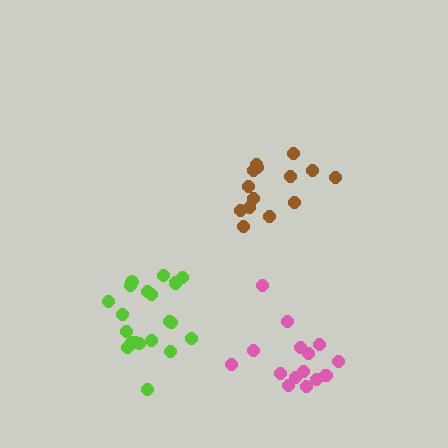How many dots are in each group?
Group 1: 14 dots, Group 2: 20 dots, Group 3: 15 dots (49 total).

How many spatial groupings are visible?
There are 3 spatial groupings.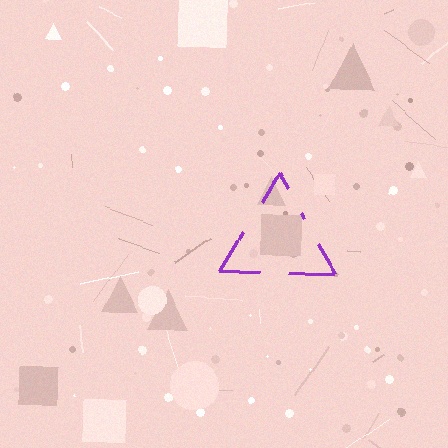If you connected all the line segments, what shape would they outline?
They would outline a triangle.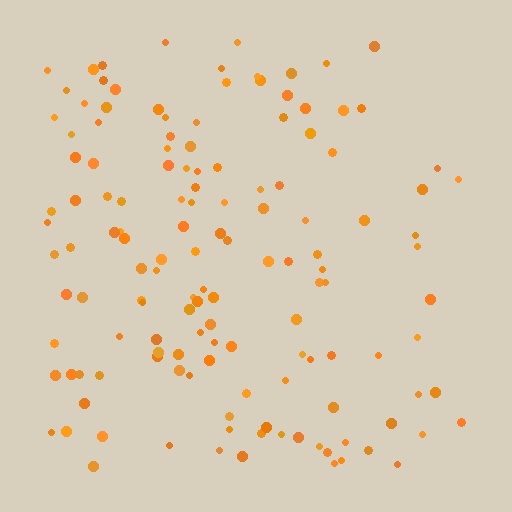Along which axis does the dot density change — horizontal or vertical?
Horizontal.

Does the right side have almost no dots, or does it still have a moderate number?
Still a moderate number, just noticeably fewer than the left.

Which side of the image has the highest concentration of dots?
The left.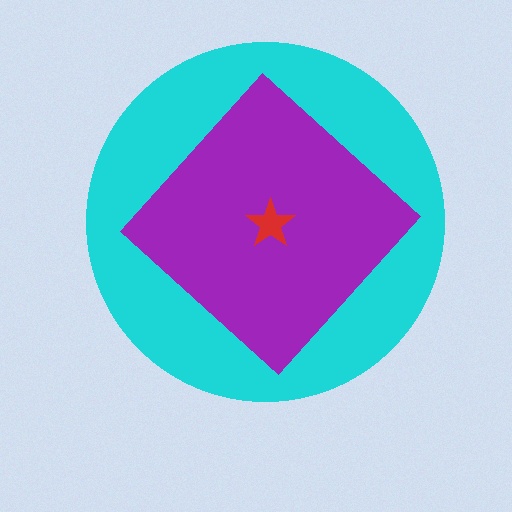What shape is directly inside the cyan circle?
The purple diamond.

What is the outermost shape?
The cyan circle.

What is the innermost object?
The red star.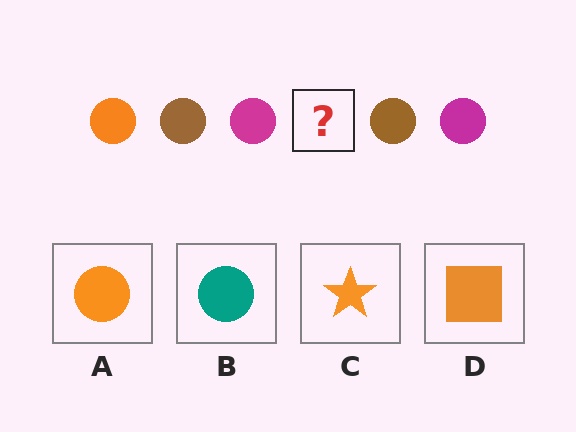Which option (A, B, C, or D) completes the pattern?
A.